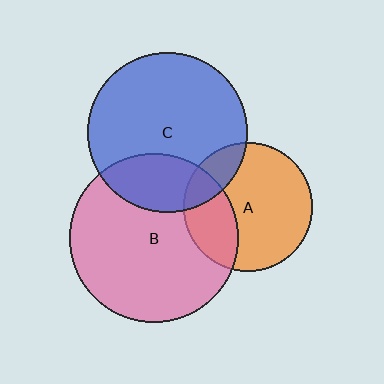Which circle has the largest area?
Circle B (pink).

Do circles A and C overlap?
Yes.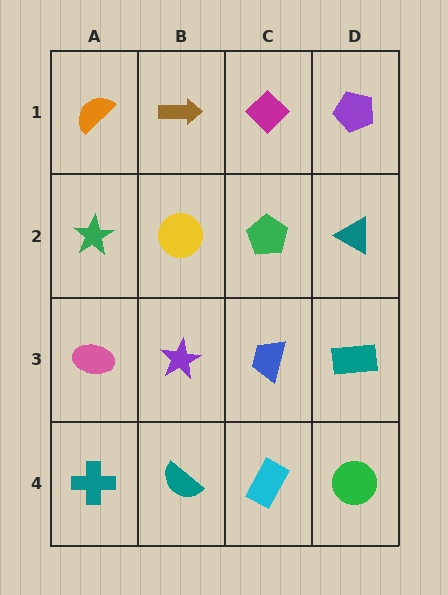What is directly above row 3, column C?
A green pentagon.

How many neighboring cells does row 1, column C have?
3.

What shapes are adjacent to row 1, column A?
A green star (row 2, column A), a brown arrow (row 1, column B).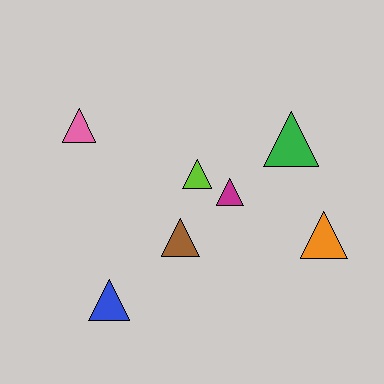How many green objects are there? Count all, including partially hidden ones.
There is 1 green object.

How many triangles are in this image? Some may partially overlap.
There are 7 triangles.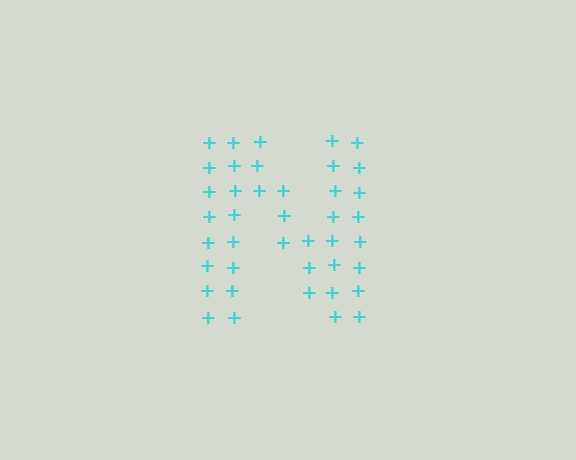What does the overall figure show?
The overall figure shows the letter N.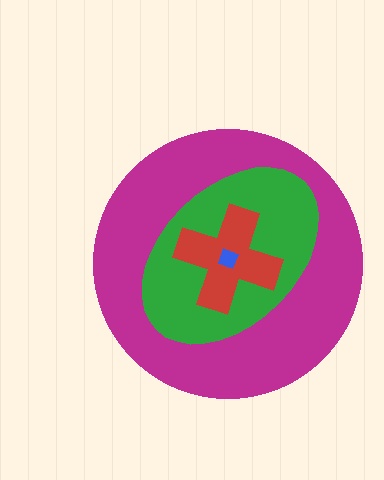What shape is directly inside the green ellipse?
The red cross.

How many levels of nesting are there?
4.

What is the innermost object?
The blue square.